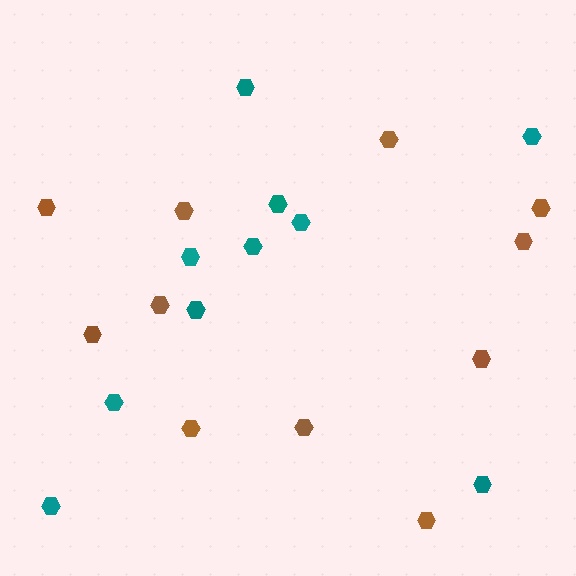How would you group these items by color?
There are 2 groups: one group of teal hexagons (10) and one group of brown hexagons (11).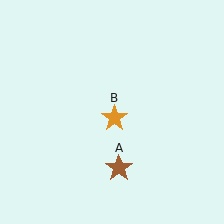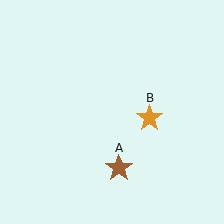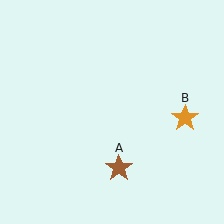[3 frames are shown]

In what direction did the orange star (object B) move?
The orange star (object B) moved right.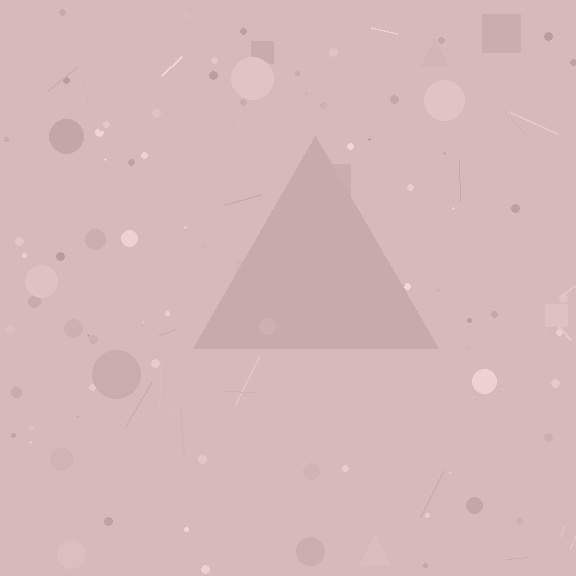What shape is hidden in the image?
A triangle is hidden in the image.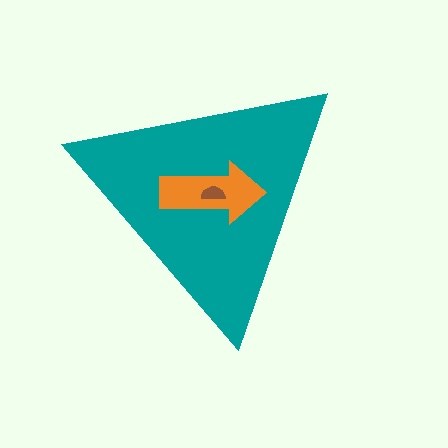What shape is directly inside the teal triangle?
The orange arrow.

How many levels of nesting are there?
3.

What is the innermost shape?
The brown semicircle.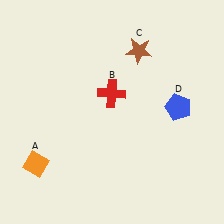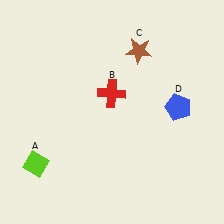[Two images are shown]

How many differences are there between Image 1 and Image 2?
There is 1 difference between the two images.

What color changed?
The diamond (A) changed from orange in Image 1 to lime in Image 2.